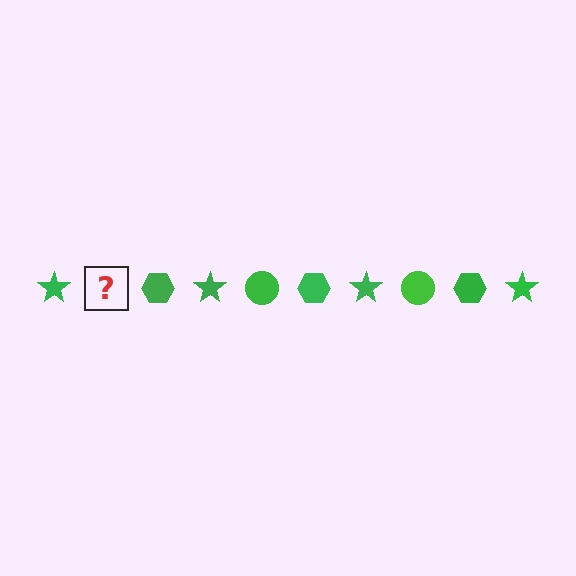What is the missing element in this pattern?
The missing element is a green circle.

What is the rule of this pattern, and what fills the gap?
The rule is that the pattern cycles through star, circle, hexagon shapes in green. The gap should be filled with a green circle.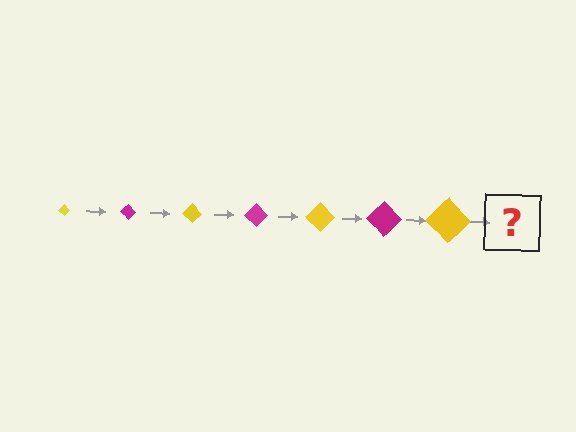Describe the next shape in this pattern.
It should be a magenta diamond, larger than the previous one.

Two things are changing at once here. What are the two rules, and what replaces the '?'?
The two rules are that the diamond grows larger each step and the color cycles through yellow and magenta. The '?' should be a magenta diamond, larger than the previous one.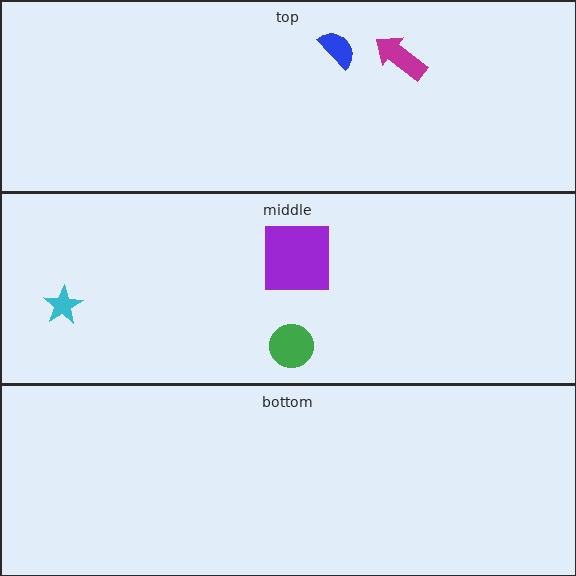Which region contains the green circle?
The middle region.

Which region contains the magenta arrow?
The top region.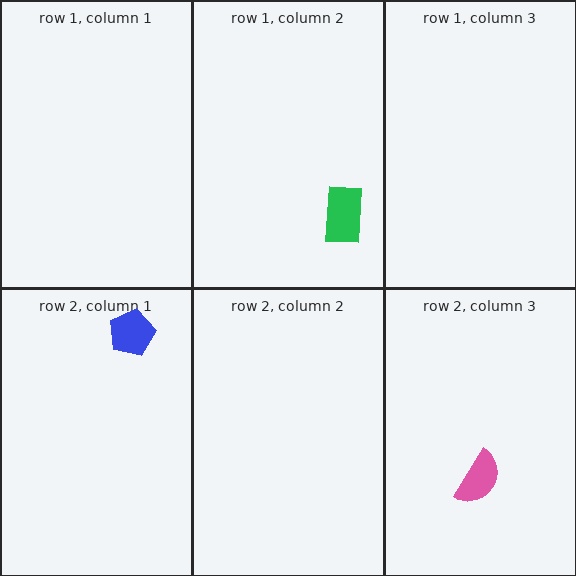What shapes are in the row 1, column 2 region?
The green rectangle.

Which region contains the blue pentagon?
The row 2, column 1 region.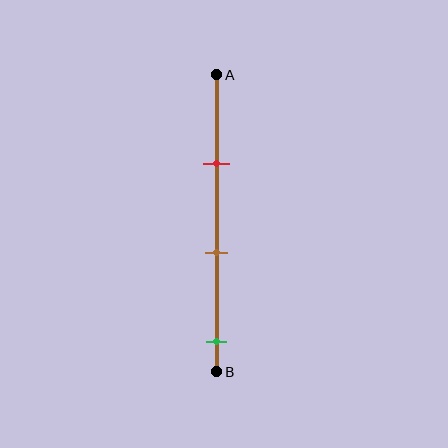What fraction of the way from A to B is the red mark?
The red mark is approximately 30% (0.3) of the way from A to B.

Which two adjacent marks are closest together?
The red and brown marks are the closest adjacent pair.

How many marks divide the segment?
There are 3 marks dividing the segment.